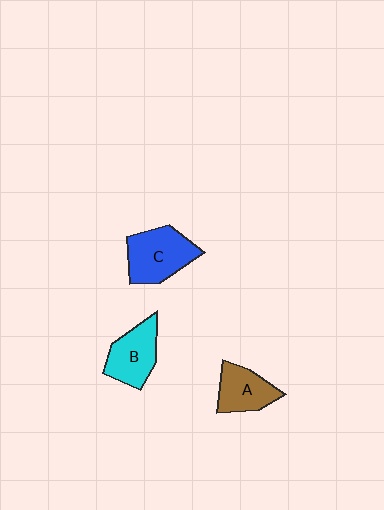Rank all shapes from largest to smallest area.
From largest to smallest: C (blue), B (cyan), A (brown).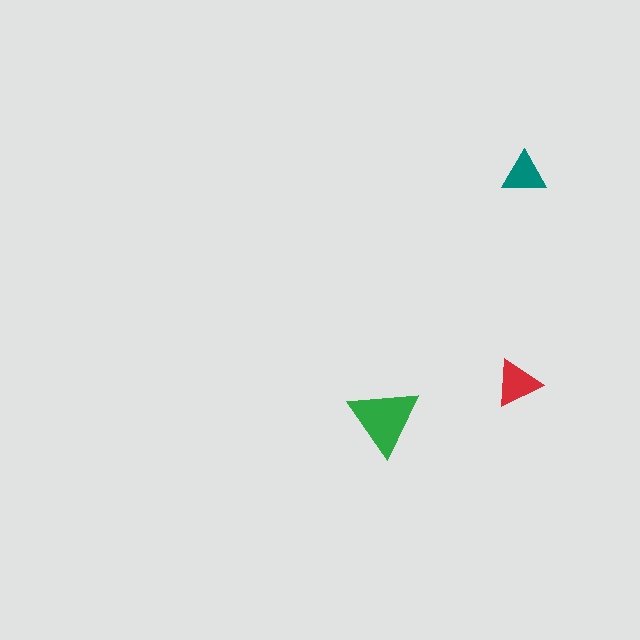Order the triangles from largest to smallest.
the green one, the red one, the teal one.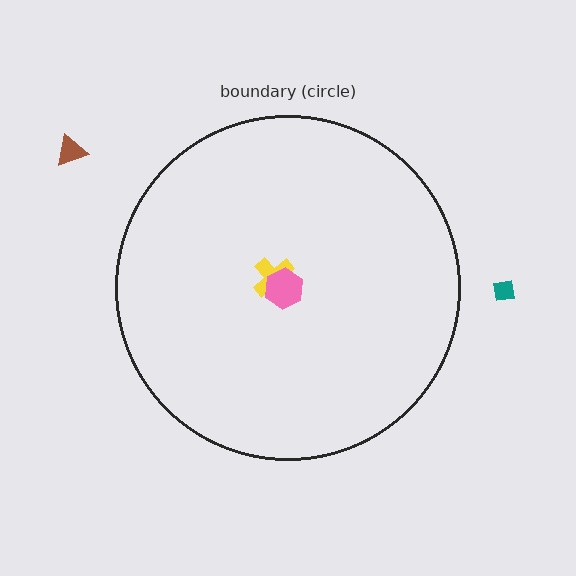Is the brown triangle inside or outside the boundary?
Outside.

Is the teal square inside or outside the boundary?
Outside.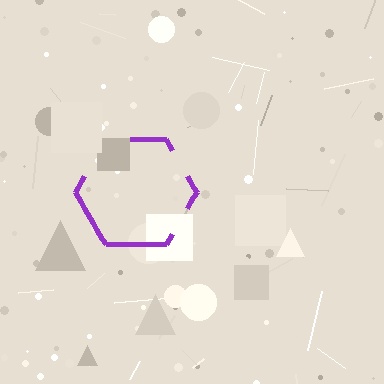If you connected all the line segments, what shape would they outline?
They would outline a hexagon.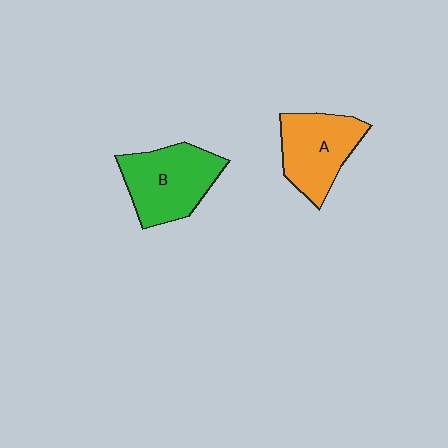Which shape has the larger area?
Shape B (green).